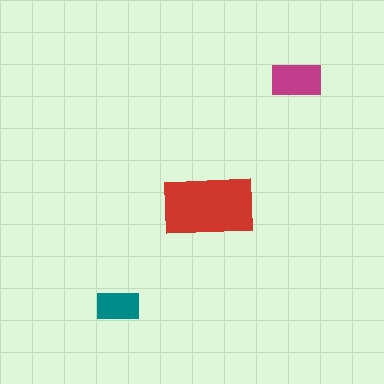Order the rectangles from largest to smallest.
the red one, the magenta one, the teal one.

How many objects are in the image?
There are 3 objects in the image.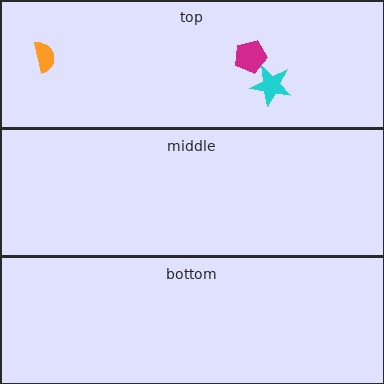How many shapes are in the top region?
3.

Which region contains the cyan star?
The top region.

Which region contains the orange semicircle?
The top region.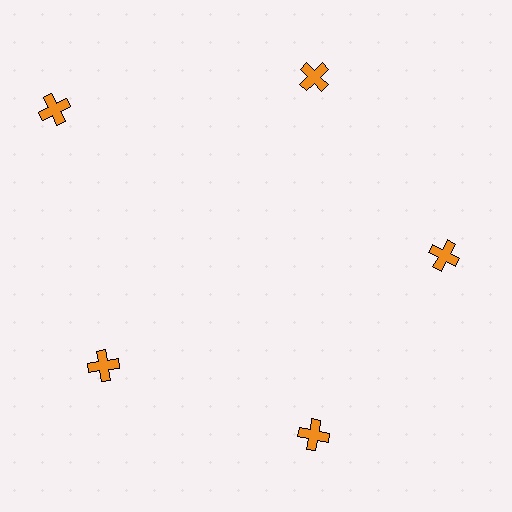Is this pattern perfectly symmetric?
No. The 5 orange crosses are arranged in a ring, but one element near the 10 o'clock position is pushed outward from the center, breaking the 5-fold rotational symmetry.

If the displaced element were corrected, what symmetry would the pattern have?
It would have 5-fold rotational symmetry — the pattern would map onto itself every 72 degrees.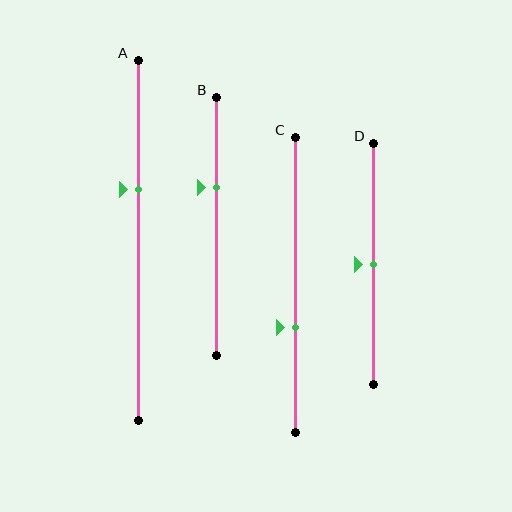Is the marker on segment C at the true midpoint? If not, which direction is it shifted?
No, the marker on segment C is shifted downward by about 15% of the segment length.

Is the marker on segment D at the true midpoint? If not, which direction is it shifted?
Yes, the marker on segment D is at the true midpoint.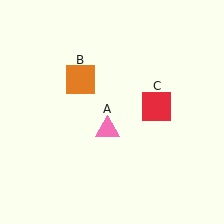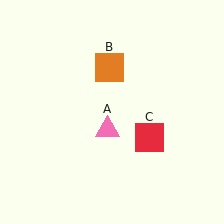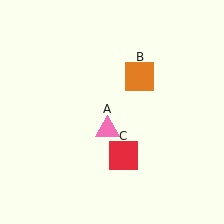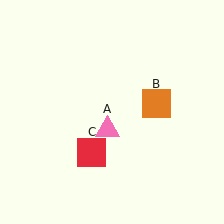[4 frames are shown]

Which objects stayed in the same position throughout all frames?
Pink triangle (object A) remained stationary.